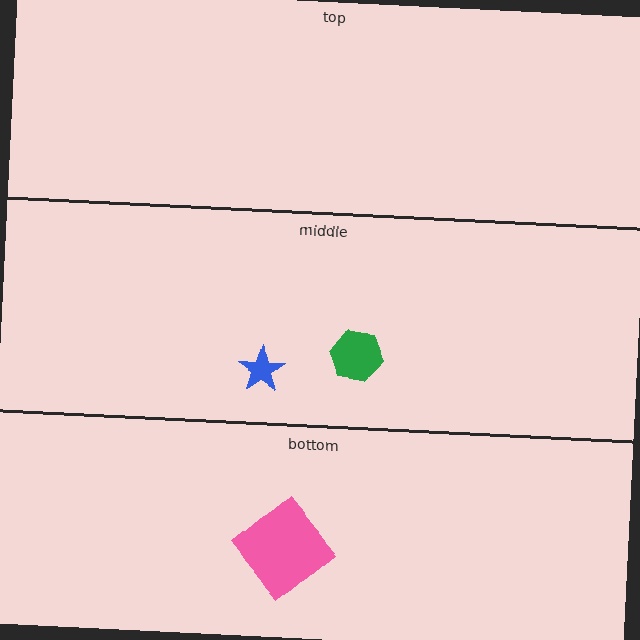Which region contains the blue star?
The middle region.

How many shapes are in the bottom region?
1.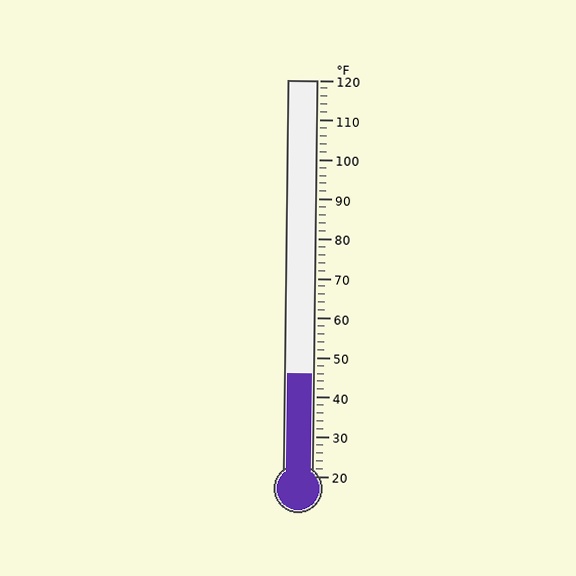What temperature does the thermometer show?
The thermometer shows approximately 46°F.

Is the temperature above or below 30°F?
The temperature is above 30°F.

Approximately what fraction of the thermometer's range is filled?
The thermometer is filled to approximately 25% of its range.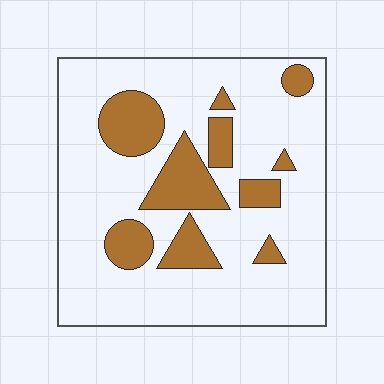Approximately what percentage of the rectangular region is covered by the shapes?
Approximately 20%.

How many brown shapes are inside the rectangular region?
10.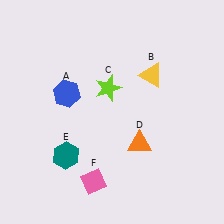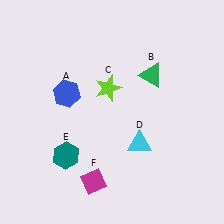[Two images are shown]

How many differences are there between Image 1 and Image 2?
There are 3 differences between the two images.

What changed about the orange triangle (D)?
In Image 1, D is orange. In Image 2, it changed to cyan.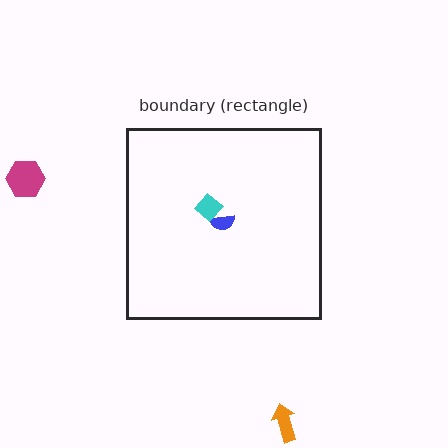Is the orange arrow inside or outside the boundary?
Outside.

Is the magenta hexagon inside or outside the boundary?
Outside.